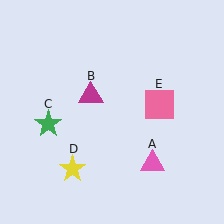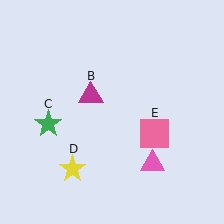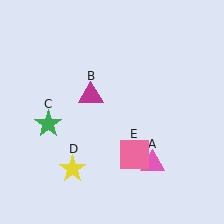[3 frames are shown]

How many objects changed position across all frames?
1 object changed position: pink square (object E).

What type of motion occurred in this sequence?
The pink square (object E) rotated clockwise around the center of the scene.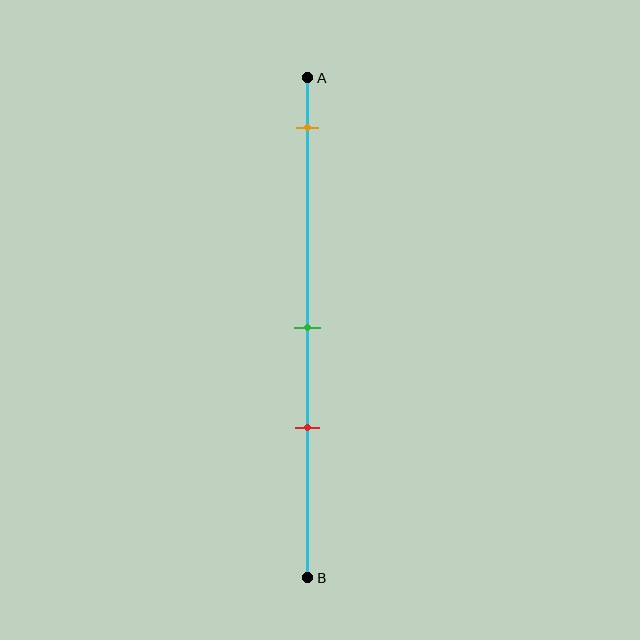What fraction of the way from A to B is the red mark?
The red mark is approximately 70% (0.7) of the way from A to B.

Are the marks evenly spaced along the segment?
No, the marks are not evenly spaced.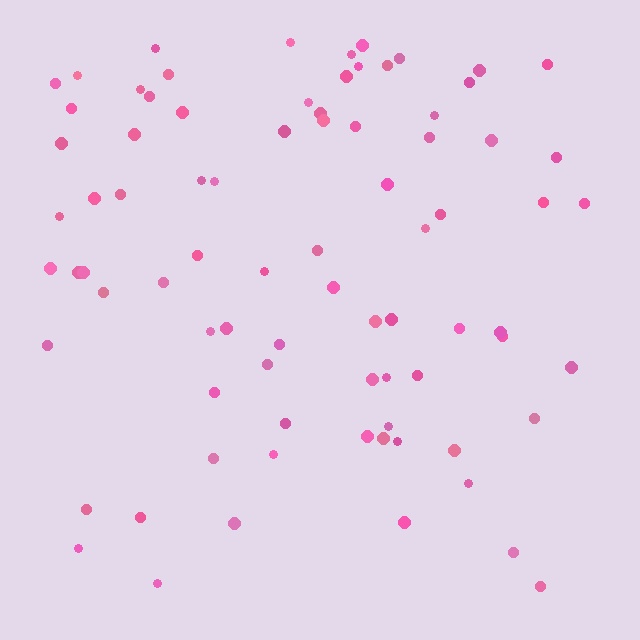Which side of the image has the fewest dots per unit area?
The bottom.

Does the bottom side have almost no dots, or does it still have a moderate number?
Still a moderate number, just noticeably fewer than the top.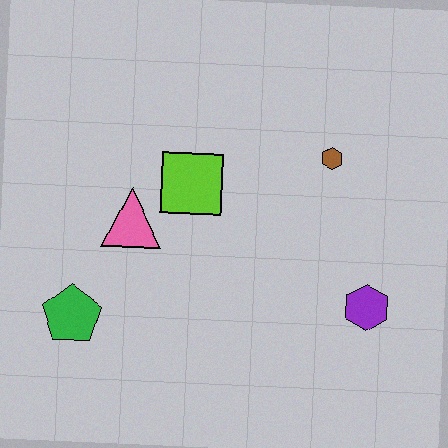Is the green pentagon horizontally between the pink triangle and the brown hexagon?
No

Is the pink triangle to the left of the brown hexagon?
Yes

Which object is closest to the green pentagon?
The pink triangle is closest to the green pentagon.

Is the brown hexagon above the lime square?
Yes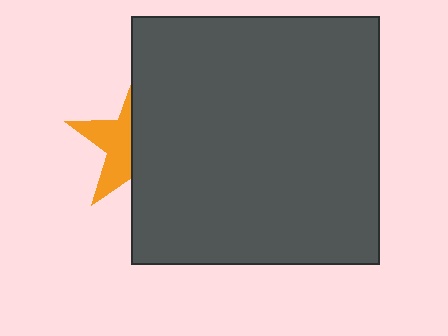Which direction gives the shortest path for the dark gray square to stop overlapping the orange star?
Moving right gives the shortest separation.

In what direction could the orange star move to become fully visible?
The orange star could move left. That would shift it out from behind the dark gray square entirely.